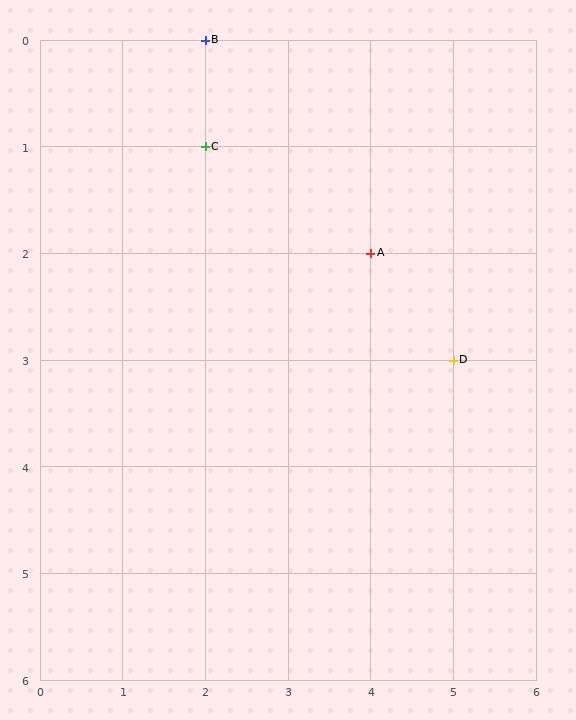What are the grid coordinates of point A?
Point A is at grid coordinates (4, 2).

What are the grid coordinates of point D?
Point D is at grid coordinates (5, 3).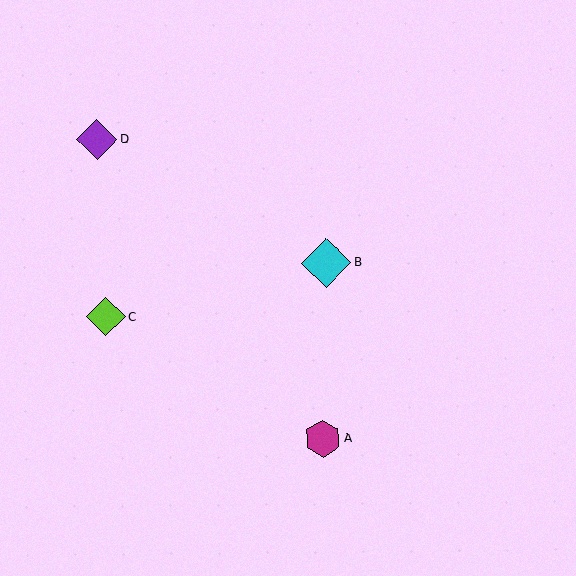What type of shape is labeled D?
Shape D is a purple diamond.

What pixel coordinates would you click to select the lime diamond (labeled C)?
Click at (106, 316) to select the lime diamond C.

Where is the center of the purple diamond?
The center of the purple diamond is at (97, 139).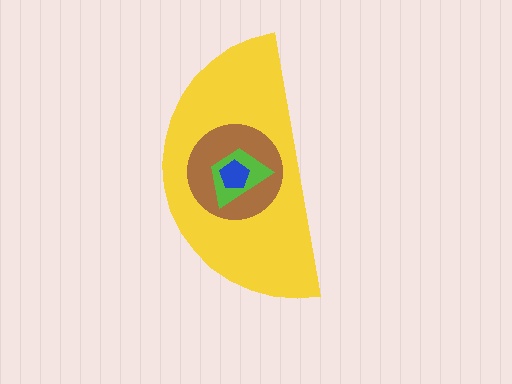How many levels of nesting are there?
4.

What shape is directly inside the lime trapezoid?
The blue pentagon.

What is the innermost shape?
The blue pentagon.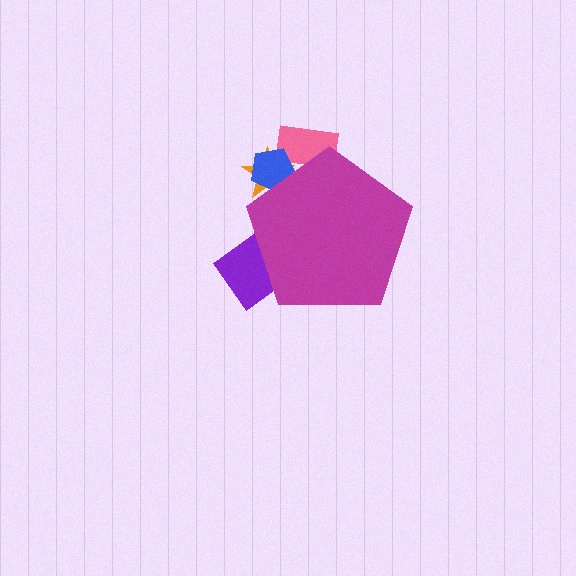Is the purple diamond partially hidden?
Yes, the purple diamond is partially hidden behind the magenta pentagon.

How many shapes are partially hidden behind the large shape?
4 shapes are partially hidden.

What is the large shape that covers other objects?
A magenta pentagon.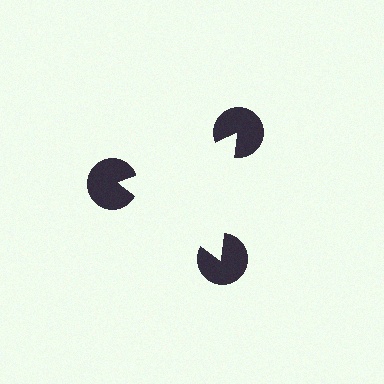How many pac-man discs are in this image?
There are 3 — one at each vertex of the illusory triangle.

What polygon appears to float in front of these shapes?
An illusory triangle — its edges are inferred from the aligned wedge cuts in the pac-man discs, not physically drawn.